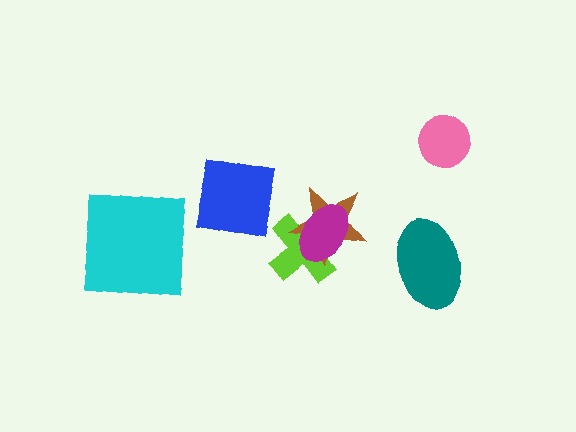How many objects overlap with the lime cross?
2 objects overlap with the lime cross.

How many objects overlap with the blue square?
0 objects overlap with the blue square.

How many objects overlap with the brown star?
2 objects overlap with the brown star.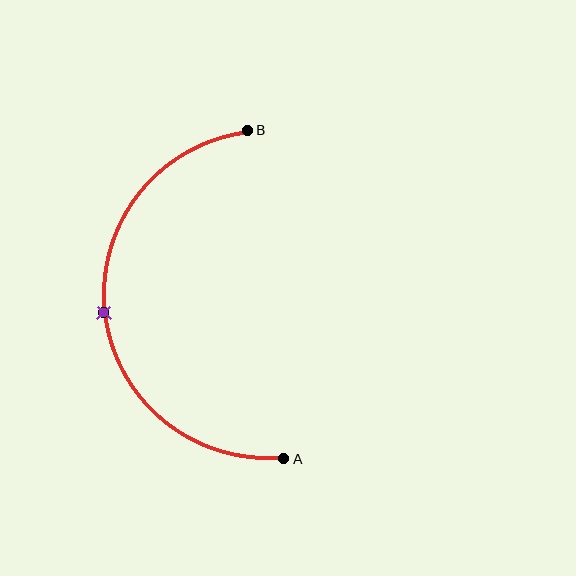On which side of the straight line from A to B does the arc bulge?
The arc bulges to the left of the straight line connecting A and B.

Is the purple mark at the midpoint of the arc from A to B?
Yes. The purple mark lies on the arc at equal arc-length from both A and B — it is the arc midpoint.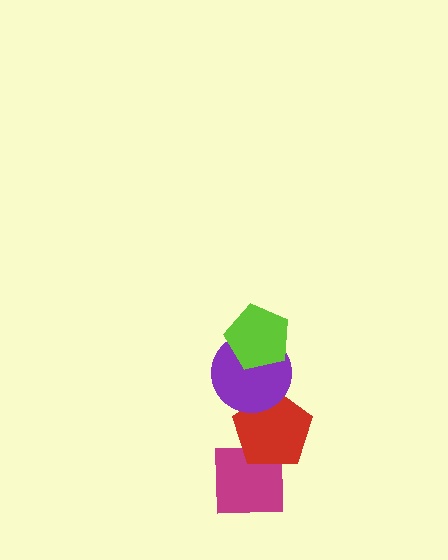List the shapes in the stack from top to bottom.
From top to bottom: the lime pentagon, the purple circle, the red pentagon, the magenta square.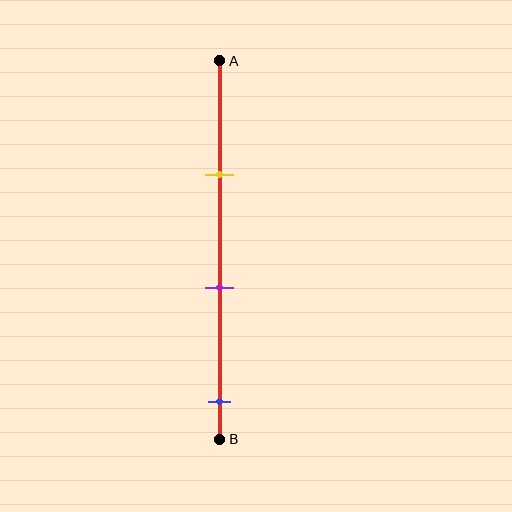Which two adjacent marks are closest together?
The yellow and purple marks are the closest adjacent pair.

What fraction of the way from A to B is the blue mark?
The blue mark is approximately 90% (0.9) of the way from A to B.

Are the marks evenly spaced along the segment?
Yes, the marks are approximately evenly spaced.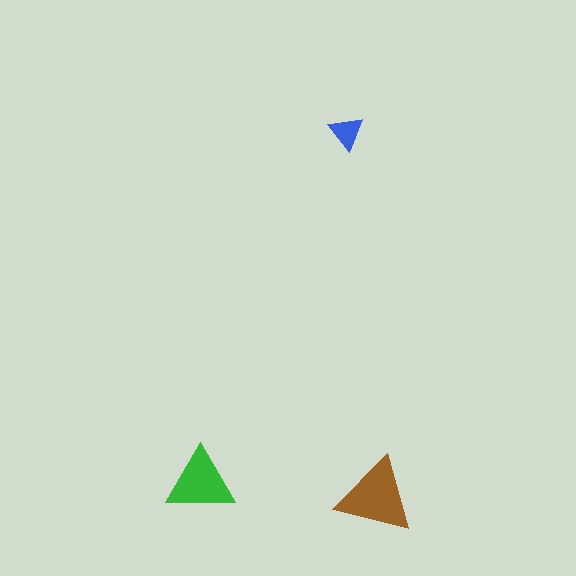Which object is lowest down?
The brown triangle is bottommost.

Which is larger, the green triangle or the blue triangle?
The green one.